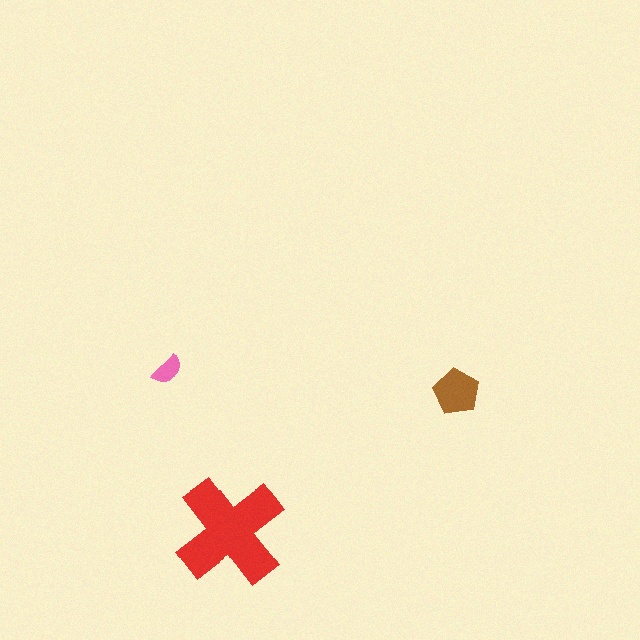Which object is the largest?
The red cross.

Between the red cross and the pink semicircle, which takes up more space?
The red cross.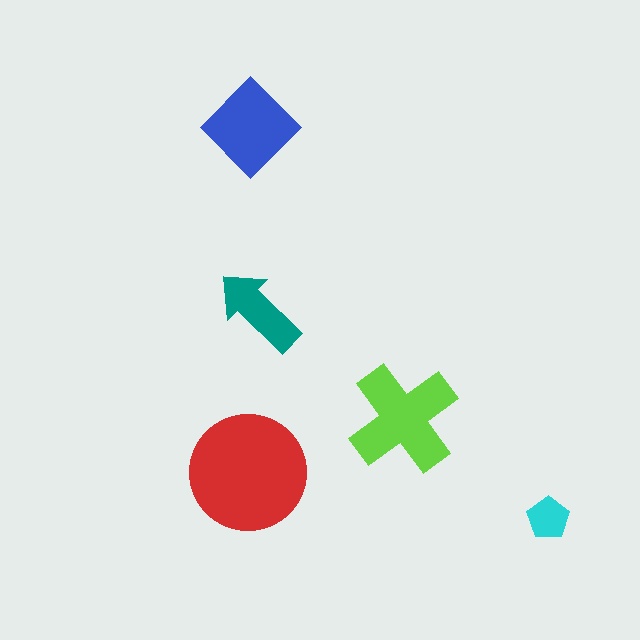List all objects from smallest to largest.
The cyan pentagon, the teal arrow, the blue diamond, the lime cross, the red circle.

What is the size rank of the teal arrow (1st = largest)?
4th.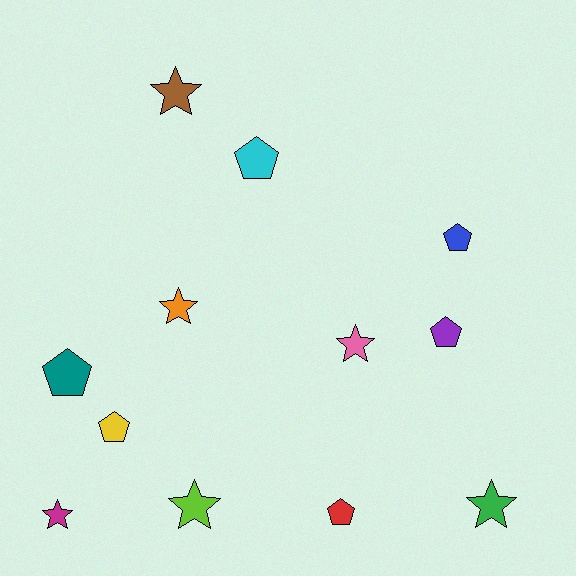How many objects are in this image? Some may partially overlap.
There are 12 objects.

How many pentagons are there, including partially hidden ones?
There are 6 pentagons.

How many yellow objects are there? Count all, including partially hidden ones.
There is 1 yellow object.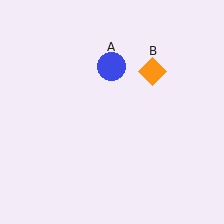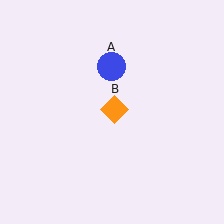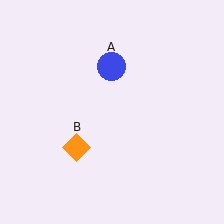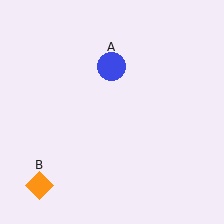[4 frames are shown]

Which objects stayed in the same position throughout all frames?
Blue circle (object A) remained stationary.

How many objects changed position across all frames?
1 object changed position: orange diamond (object B).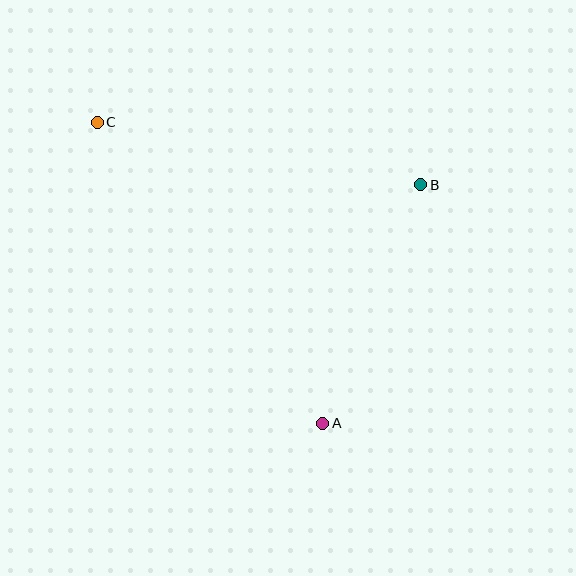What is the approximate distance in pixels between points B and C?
The distance between B and C is approximately 329 pixels.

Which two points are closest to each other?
Points A and B are closest to each other.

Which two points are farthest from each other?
Points A and C are farthest from each other.